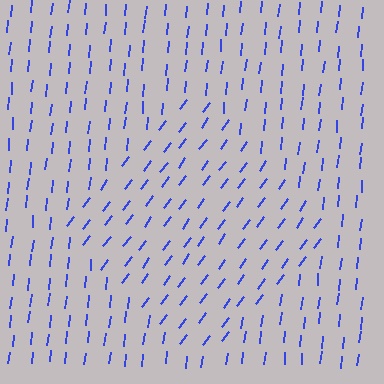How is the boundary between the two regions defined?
The boundary is defined purely by a change in line orientation (approximately 30 degrees difference). All lines are the same color and thickness.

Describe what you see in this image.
The image is filled with small blue line segments. A diamond region in the image has lines oriented differently from the surrounding lines, creating a visible texture boundary.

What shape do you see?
I see a diamond.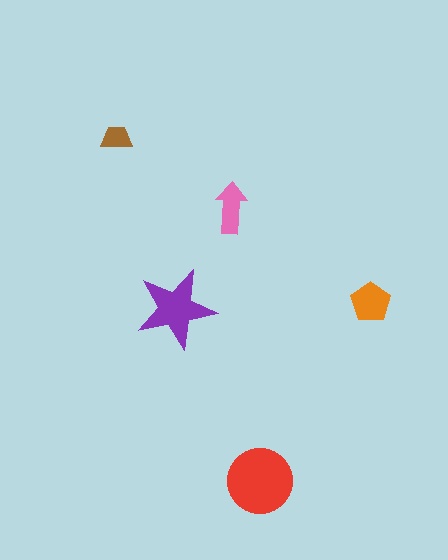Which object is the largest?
The red circle.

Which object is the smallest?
The brown trapezoid.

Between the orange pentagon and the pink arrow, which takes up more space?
The orange pentagon.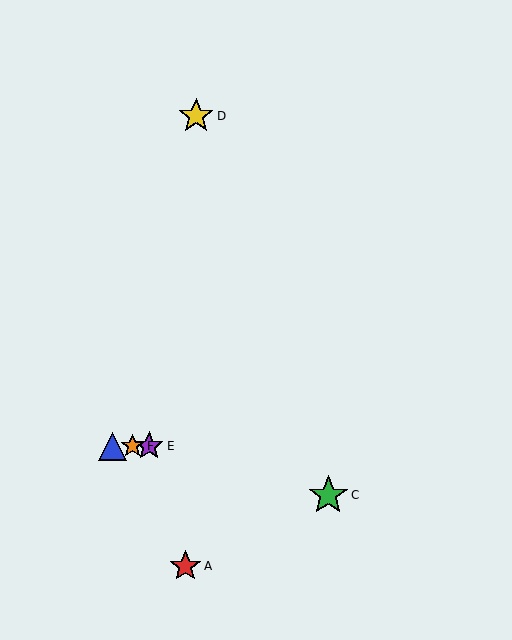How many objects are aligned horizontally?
3 objects (B, E, F) are aligned horizontally.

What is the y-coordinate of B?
Object B is at y≈446.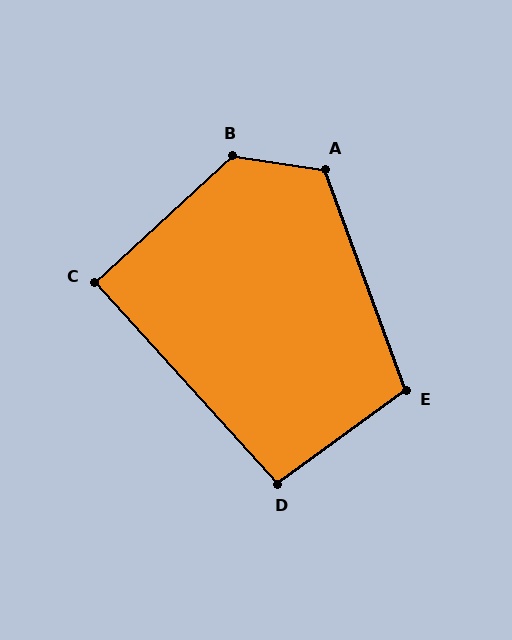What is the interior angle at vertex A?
Approximately 118 degrees (obtuse).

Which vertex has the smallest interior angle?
C, at approximately 90 degrees.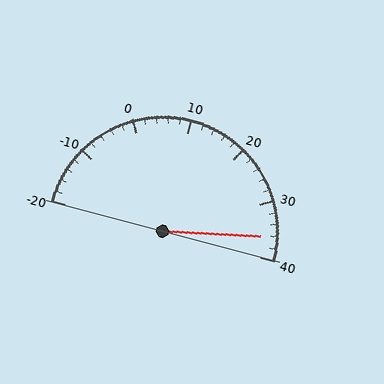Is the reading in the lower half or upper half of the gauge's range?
The reading is in the upper half of the range (-20 to 40).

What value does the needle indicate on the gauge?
The needle indicates approximately 36.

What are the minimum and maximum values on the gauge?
The gauge ranges from -20 to 40.